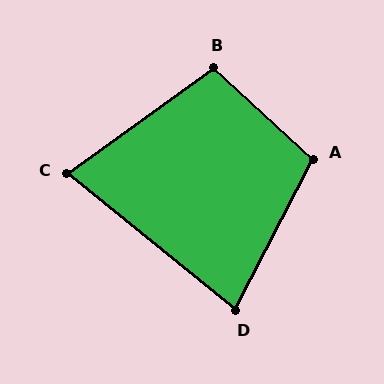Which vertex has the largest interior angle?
A, at approximately 105 degrees.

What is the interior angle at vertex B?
Approximately 102 degrees (obtuse).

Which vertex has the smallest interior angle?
C, at approximately 75 degrees.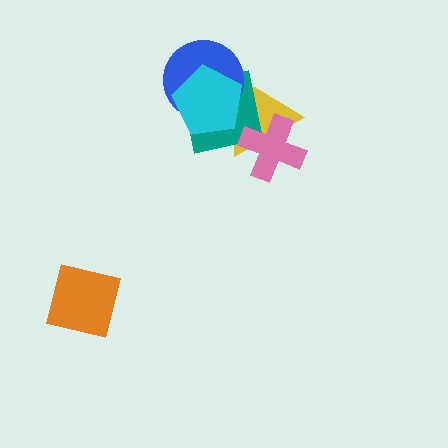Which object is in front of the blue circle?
The cyan pentagon is in front of the blue circle.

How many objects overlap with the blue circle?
3 objects overlap with the blue circle.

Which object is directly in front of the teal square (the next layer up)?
The blue circle is directly in front of the teal square.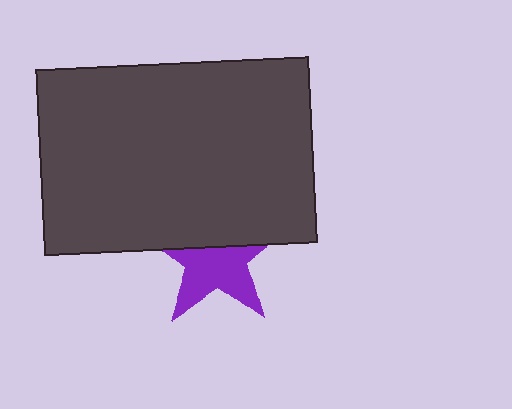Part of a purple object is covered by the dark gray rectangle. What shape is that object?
It is a star.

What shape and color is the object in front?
The object in front is a dark gray rectangle.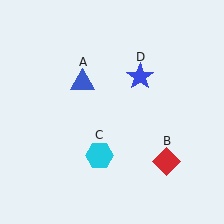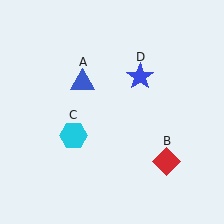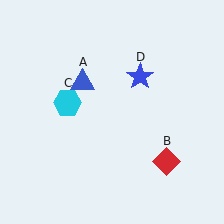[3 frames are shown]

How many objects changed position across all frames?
1 object changed position: cyan hexagon (object C).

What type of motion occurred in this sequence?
The cyan hexagon (object C) rotated clockwise around the center of the scene.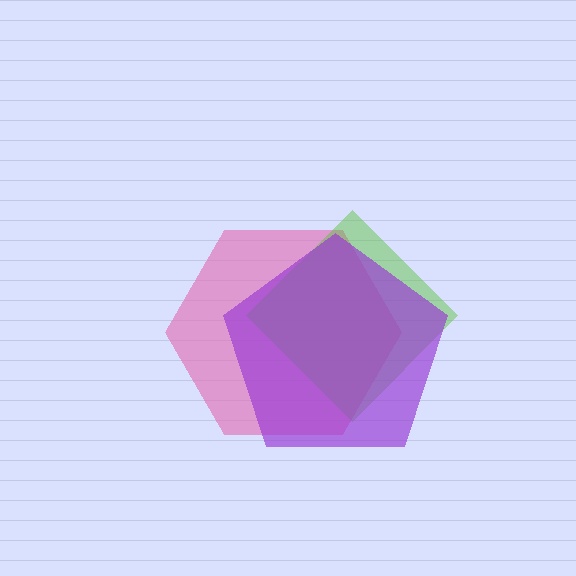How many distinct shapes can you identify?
There are 3 distinct shapes: a pink hexagon, a lime diamond, a purple pentagon.